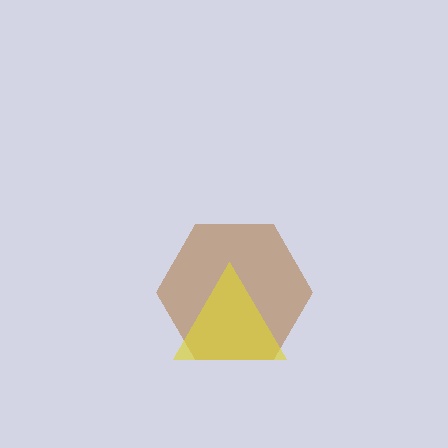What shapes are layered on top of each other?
The layered shapes are: a brown hexagon, a yellow triangle.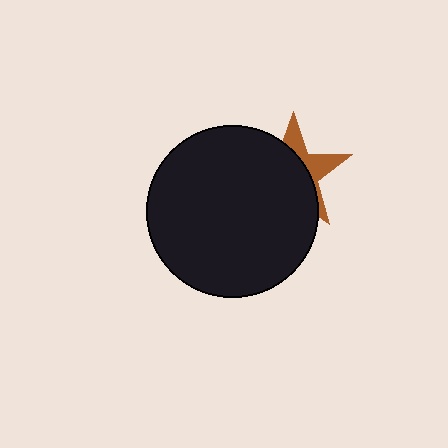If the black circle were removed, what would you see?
You would see the complete brown star.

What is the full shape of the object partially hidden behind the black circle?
The partially hidden object is a brown star.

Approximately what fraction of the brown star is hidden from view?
Roughly 67% of the brown star is hidden behind the black circle.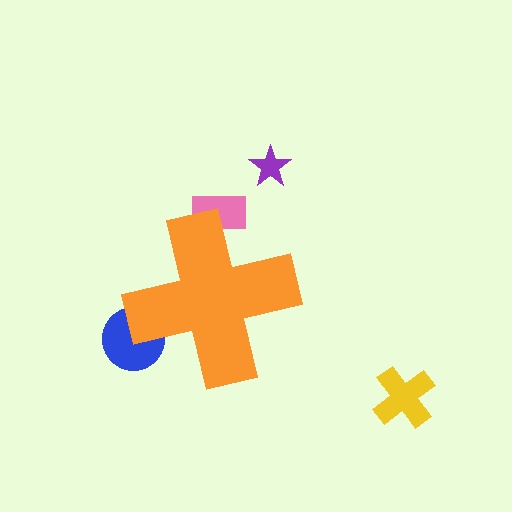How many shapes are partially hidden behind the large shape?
2 shapes are partially hidden.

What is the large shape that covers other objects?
An orange cross.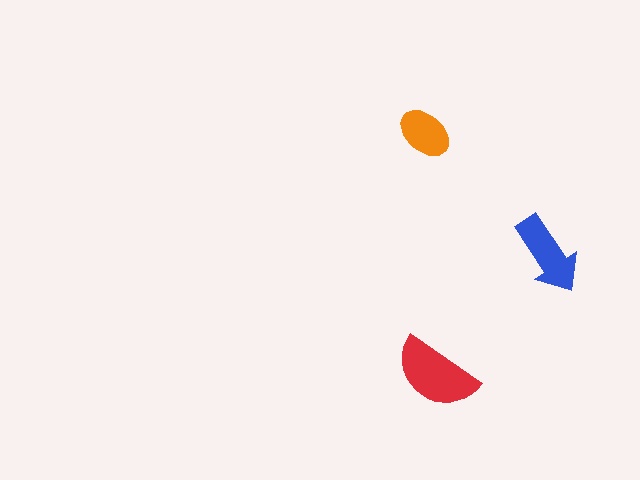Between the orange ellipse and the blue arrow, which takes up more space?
The blue arrow.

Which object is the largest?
The red semicircle.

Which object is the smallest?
The orange ellipse.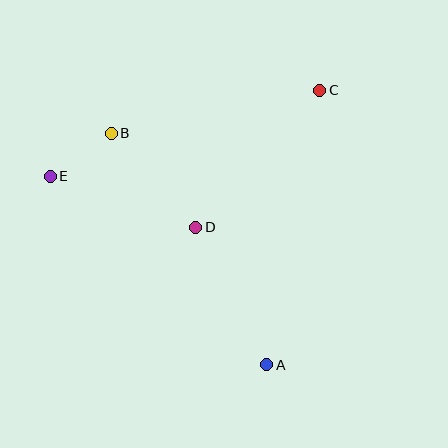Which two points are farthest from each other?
Points A and E are farthest from each other.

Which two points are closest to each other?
Points B and E are closest to each other.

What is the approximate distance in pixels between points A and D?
The distance between A and D is approximately 155 pixels.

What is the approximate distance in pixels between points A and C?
The distance between A and C is approximately 280 pixels.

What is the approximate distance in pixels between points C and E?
The distance between C and E is approximately 283 pixels.